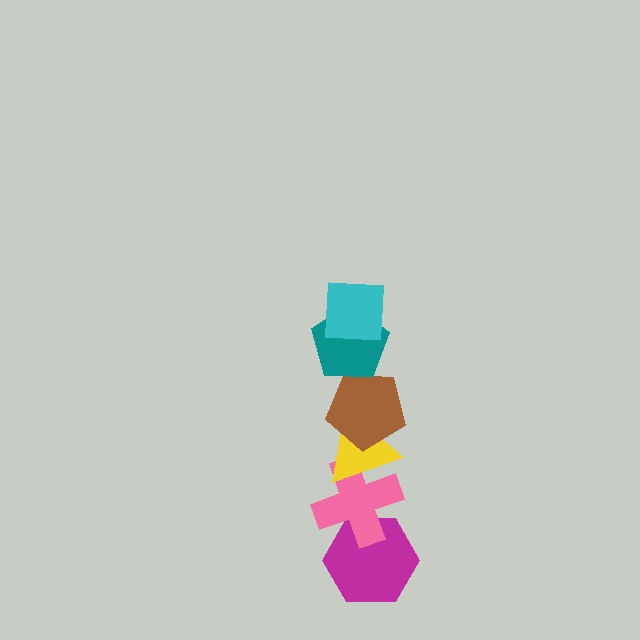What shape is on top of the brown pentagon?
The teal pentagon is on top of the brown pentagon.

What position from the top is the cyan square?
The cyan square is 1st from the top.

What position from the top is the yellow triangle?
The yellow triangle is 4th from the top.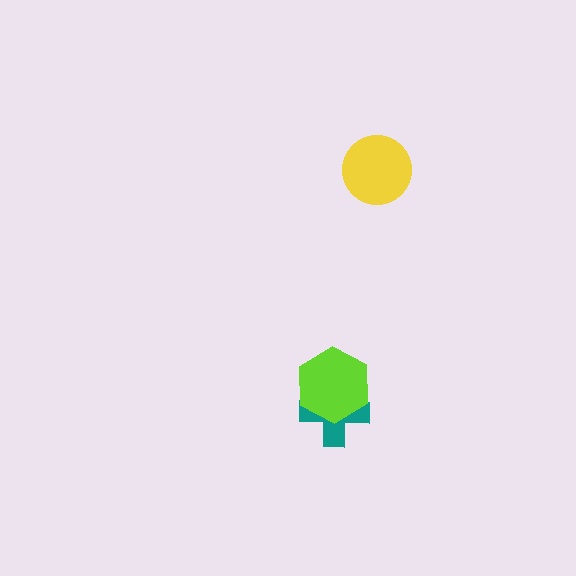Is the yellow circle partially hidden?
No, no other shape covers it.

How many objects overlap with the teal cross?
1 object overlaps with the teal cross.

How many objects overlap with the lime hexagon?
1 object overlaps with the lime hexagon.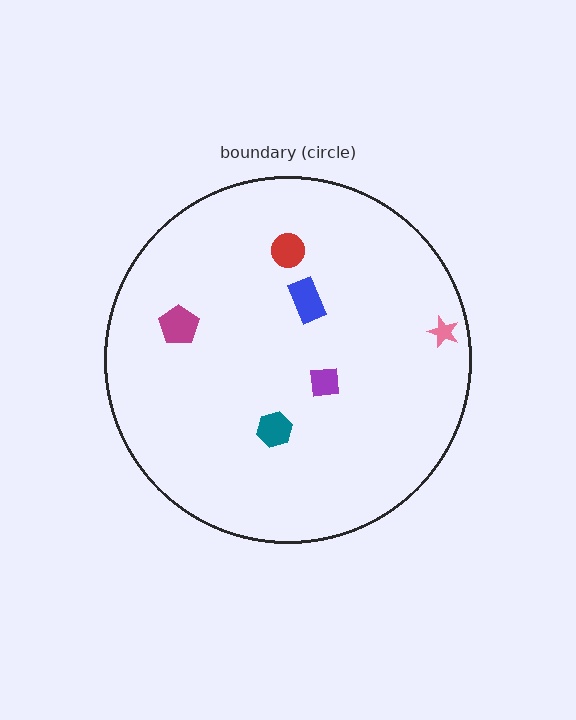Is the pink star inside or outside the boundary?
Inside.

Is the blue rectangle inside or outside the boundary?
Inside.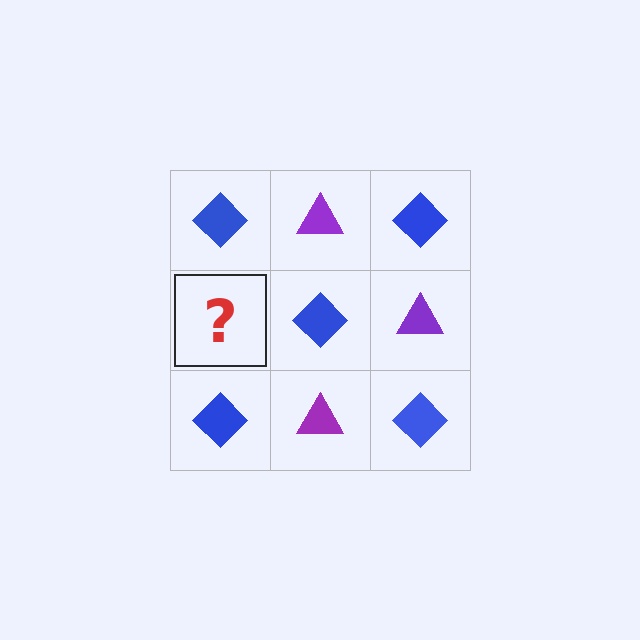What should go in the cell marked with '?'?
The missing cell should contain a purple triangle.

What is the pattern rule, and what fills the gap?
The rule is that it alternates blue diamond and purple triangle in a checkerboard pattern. The gap should be filled with a purple triangle.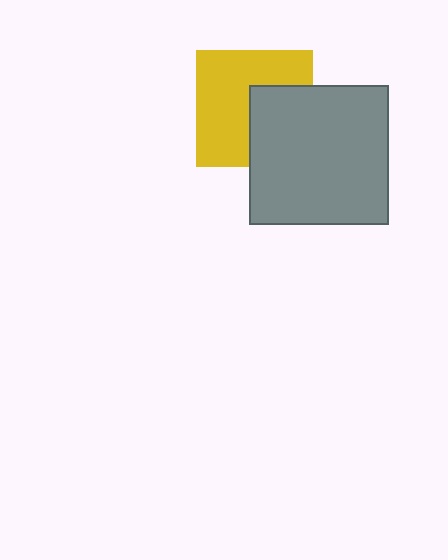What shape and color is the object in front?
The object in front is a gray square.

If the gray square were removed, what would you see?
You would see the complete yellow square.